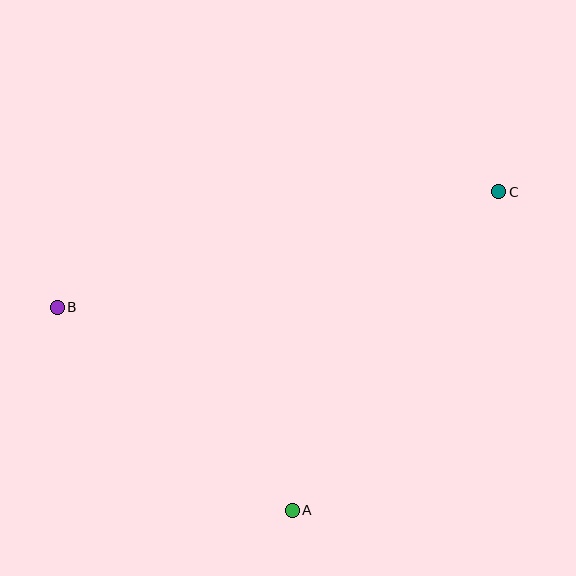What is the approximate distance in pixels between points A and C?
The distance between A and C is approximately 380 pixels.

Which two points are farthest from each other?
Points B and C are farthest from each other.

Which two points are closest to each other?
Points A and B are closest to each other.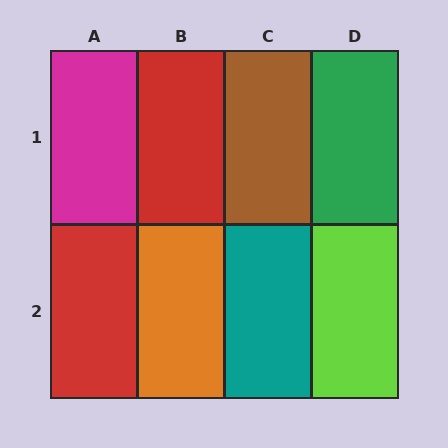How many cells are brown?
1 cell is brown.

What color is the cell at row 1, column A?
Magenta.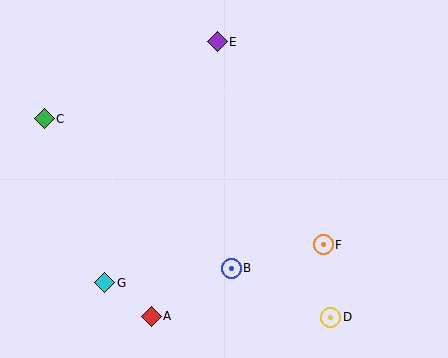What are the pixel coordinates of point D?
Point D is at (331, 317).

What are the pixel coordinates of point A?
Point A is at (151, 316).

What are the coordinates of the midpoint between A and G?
The midpoint between A and G is at (128, 299).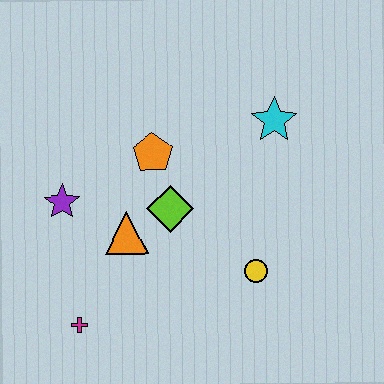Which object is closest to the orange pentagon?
The lime diamond is closest to the orange pentagon.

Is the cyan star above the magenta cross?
Yes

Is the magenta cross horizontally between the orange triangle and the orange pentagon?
No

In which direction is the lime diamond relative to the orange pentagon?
The lime diamond is below the orange pentagon.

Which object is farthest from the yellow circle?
The purple star is farthest from the yellow circle.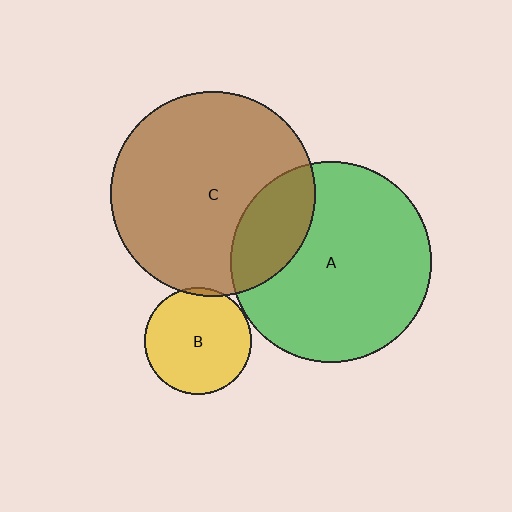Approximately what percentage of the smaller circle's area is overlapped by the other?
Approximately 20%.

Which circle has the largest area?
Circle C (brown).